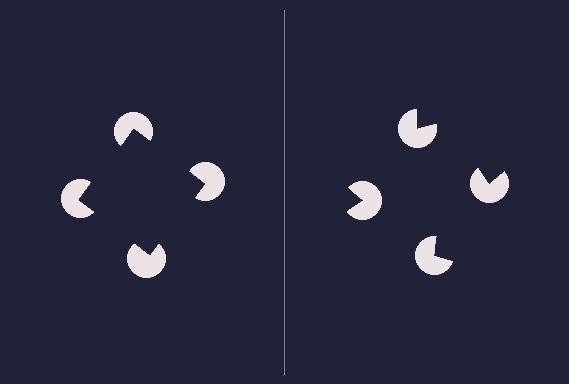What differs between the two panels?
The pac-man discs are positioned identically on both sides; only the wedge orientations differ. On the left they align to a square; on the right they are misaligned.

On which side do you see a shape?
An illusory square appears on the left side. On the right side the wedge cuts are rotated, so no coherent shape forms.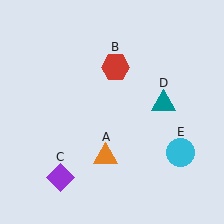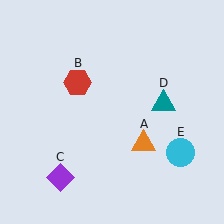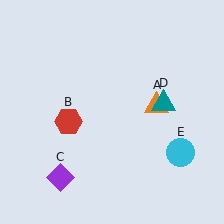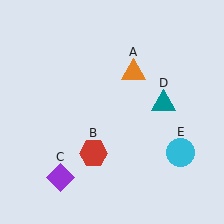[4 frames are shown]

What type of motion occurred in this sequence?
The orange triangle (object A), red hexagon (object B) rotated counterclockwise around the center of the scene.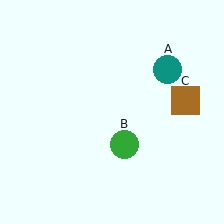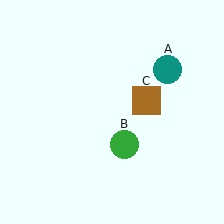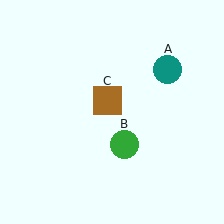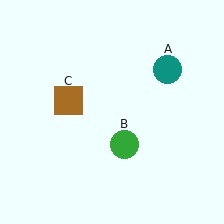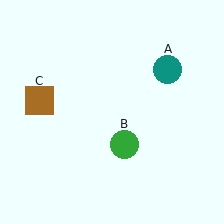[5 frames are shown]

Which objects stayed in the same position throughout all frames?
Teal circle (object A) and green circle (object B) remained stationary.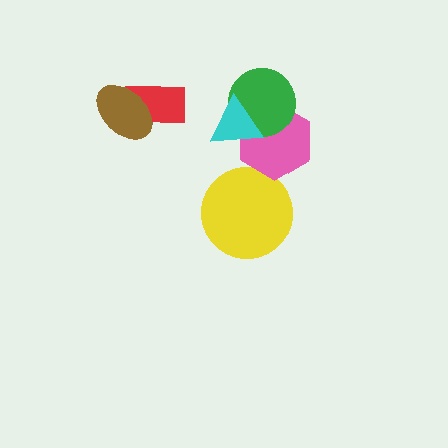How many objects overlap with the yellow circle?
0 objects overlap with the yellow circle.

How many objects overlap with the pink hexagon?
2 objects overlap with the pink hexagon.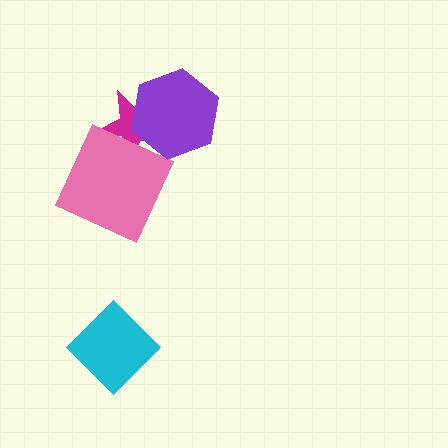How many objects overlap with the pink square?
1 object overlaps with the pink square.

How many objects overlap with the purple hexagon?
1 object overlaps with the purple hexagon.